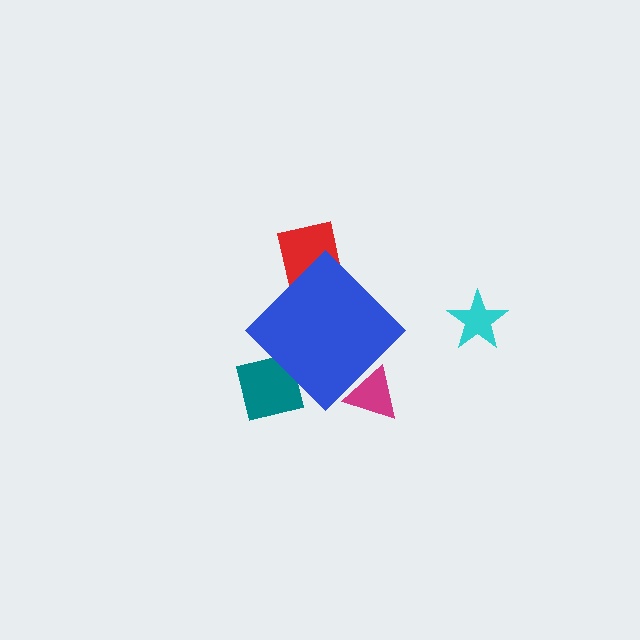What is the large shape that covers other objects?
A blue diamond.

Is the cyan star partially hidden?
No, the cyan star is fully visible.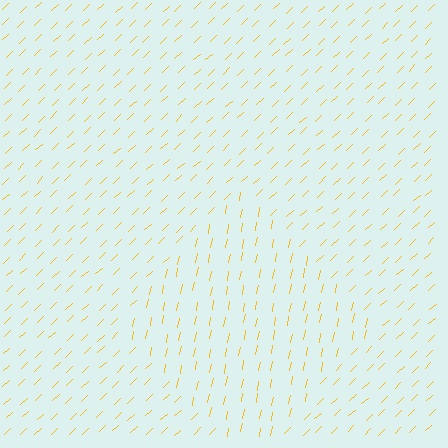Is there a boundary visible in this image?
Yes, there is a texture boundary formed by a change in line orientation.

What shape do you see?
I see a diamond.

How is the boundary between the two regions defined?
The boundary is defined purely by a change in line orientation (approximately 36 degrees difference). All lines are the same color and thickness.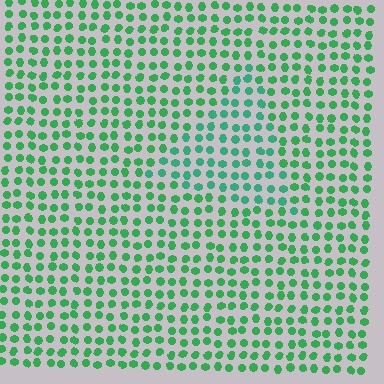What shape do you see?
I see a triangle.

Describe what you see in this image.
The image is filled with small green elements in a uniform arrangement. A triangle-shaped region is visible where the elements are tinted to a slightly different hue, forming a subtle color boundary.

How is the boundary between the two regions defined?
The boundary is defined purely by a slight shift in hue (about 21 degrees). Spacing, size, and orientation are identical on both sides.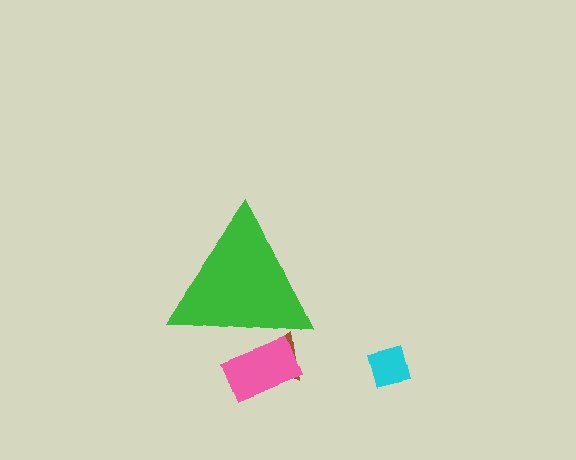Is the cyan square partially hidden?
No, the cyan square is fully visible.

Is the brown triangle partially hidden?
Yes, the brown triangle is partially hidden behind the green triangle.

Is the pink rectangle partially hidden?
Yes, the pink rectangle is partially hidden behind the green triangle.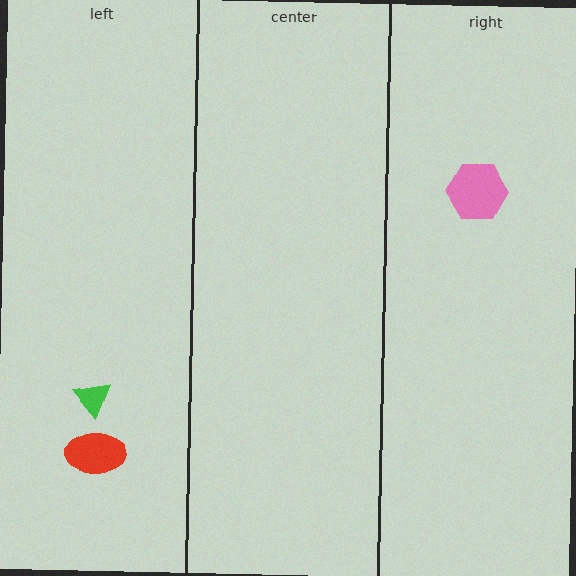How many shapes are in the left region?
2.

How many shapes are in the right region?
1.